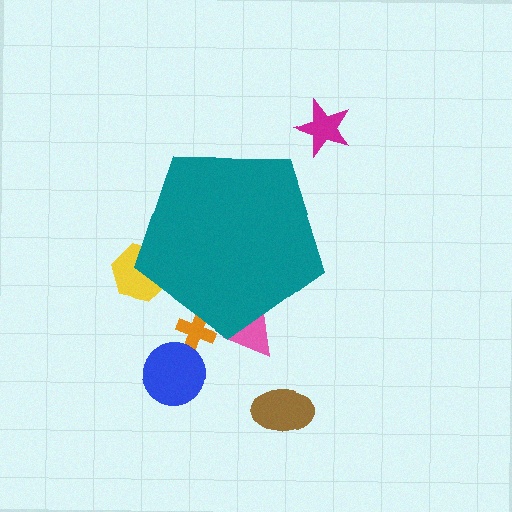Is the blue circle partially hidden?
No, the blue circle is fully visible.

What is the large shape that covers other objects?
A teal pentagon.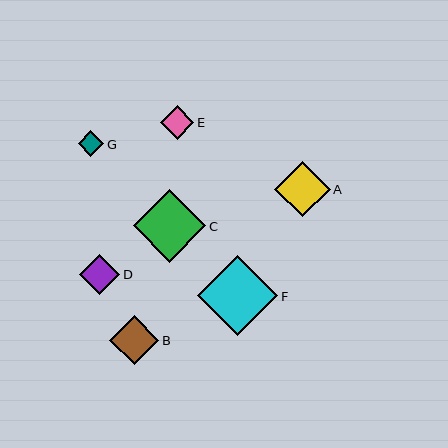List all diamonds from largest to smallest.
From largest to smallest: F, C, A, B, D, E, G.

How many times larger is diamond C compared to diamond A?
Diamond C is approximately 1.3 times the size of diamond A.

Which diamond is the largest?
Diamond F is the largest with a size of approximately 80 pixels.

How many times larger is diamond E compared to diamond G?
Diamond E is approximately 1.3 times the size of diamond G.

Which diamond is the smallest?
Diamond G is the smallest with a size of approximately 26 pixels.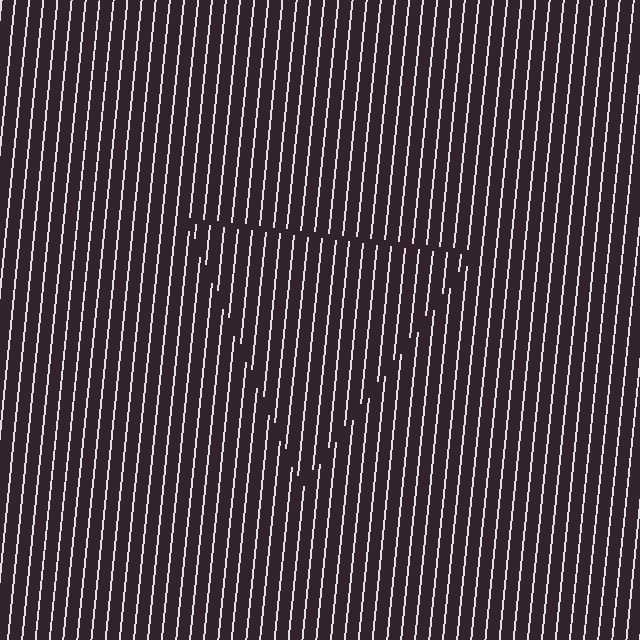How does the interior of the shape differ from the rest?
The interior of the shape contains the same grating, shifted by half a period — the contour is defined by the phase discontinuity where line-ends from the inner and outer gratings abut.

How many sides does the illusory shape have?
3 sides — the line-ends trace a triangle.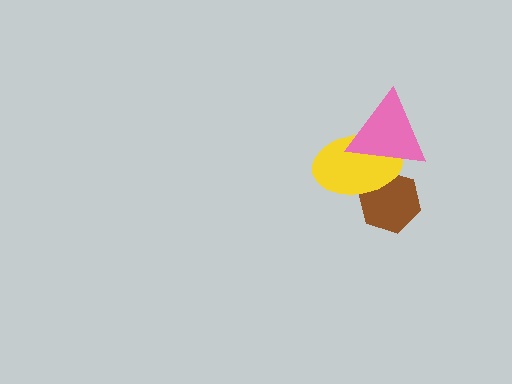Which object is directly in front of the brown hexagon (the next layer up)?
The yellow ellipse is directly in front of the brown hexagon.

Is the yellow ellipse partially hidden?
Yes, it is partially covered by another shape.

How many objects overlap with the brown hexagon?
2 objects overlap with the brown hexagon.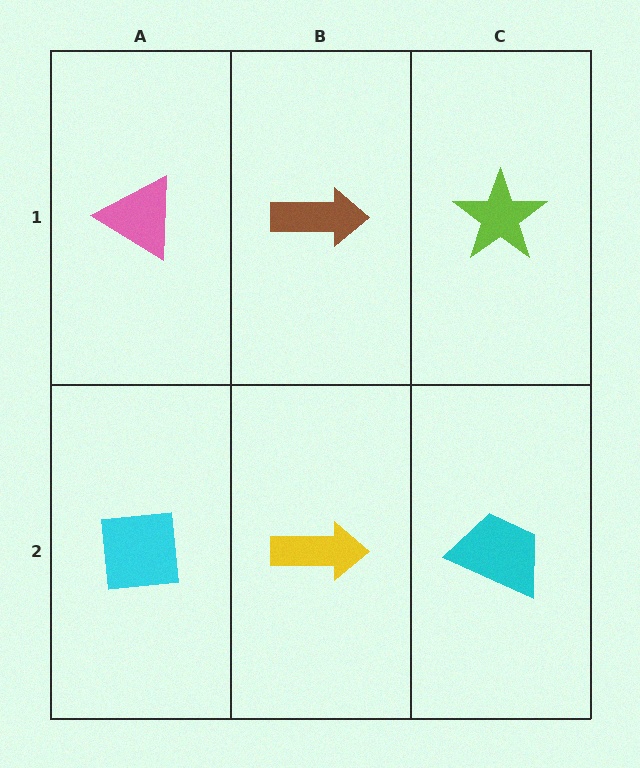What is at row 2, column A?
A cyan square.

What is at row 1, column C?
A lime star.